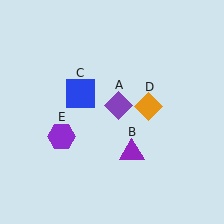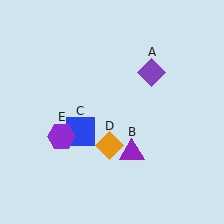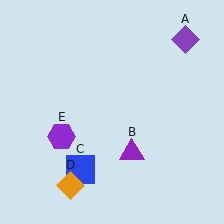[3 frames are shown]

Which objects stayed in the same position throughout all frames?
Purple triangle (object B) and purple hexagon (object E) remained stationary.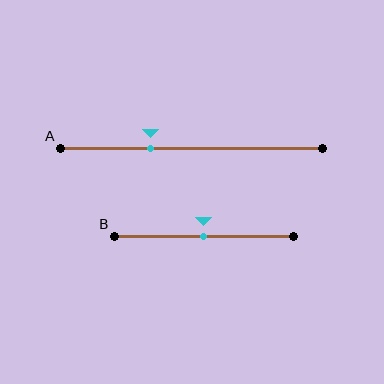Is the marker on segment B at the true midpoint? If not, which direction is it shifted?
Yes, the marker on segment B is at the true midpoint.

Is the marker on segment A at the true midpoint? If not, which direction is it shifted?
No, the marker on segment A is shifted to the left by about 16% of the segment length.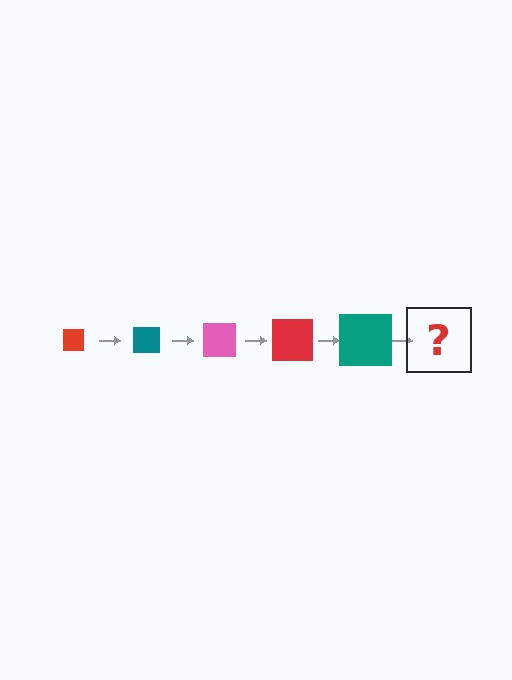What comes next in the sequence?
The next element should be a pink square, larger than the previous one.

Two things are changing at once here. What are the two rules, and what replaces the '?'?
The two rules are that the square grows larger each step and the color cycles through red, teal, and pink. The '?' should be a pink square, larger than the previous one.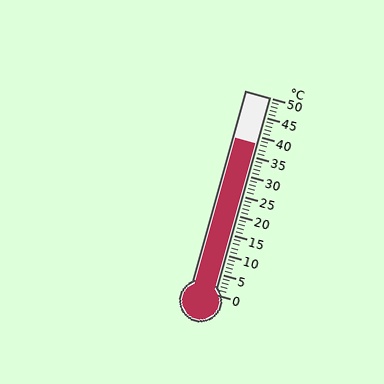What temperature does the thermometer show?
The thermometer shows approximately 38°C.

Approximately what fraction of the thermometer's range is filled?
The thermometer is filled to approximately 75% of its range.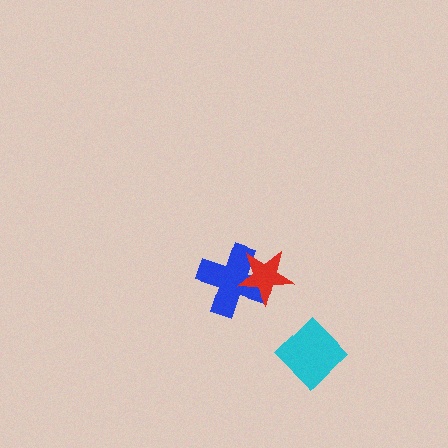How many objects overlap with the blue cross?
1 object overlaps with the blue cross.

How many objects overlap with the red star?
1 object overlaps with the red star.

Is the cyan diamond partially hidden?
No, no other shape covers it.